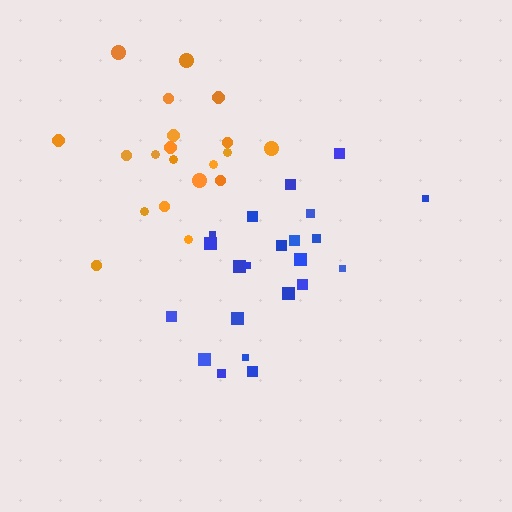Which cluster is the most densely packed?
Orange.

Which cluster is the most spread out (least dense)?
Blue.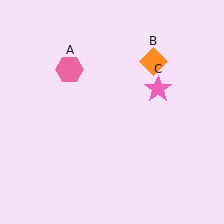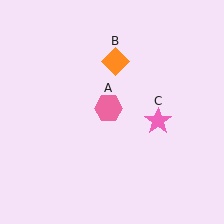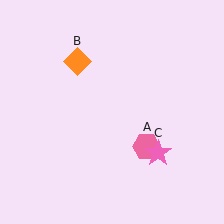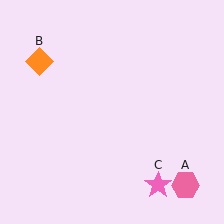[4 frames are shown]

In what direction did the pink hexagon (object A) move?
The pink hexagon (object A) moved down and to the right.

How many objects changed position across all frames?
3 objects changed position: pink hexagon (object A), orange diamond (object B), pink star (object C).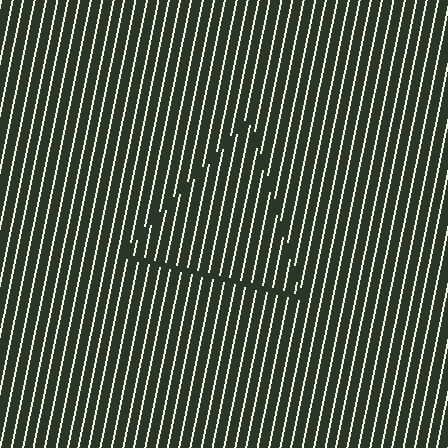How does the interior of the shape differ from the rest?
The interior of the shape contains the same grating, shifted by half a period — the contour is defined by the phase discontinuity where line-ends from the inner and outer gratings abut.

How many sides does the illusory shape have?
3 sides — the line-ends trace a triangle.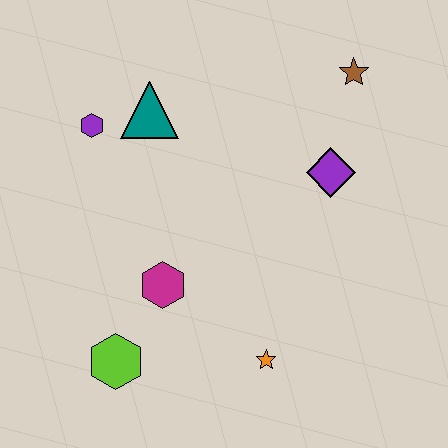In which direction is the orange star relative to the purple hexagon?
The orange star is below the purple hexagon.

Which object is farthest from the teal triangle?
The orange star is farthest from the teal triangle.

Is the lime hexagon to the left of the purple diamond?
Yes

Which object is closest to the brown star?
The purple diamond is closest to the brown star.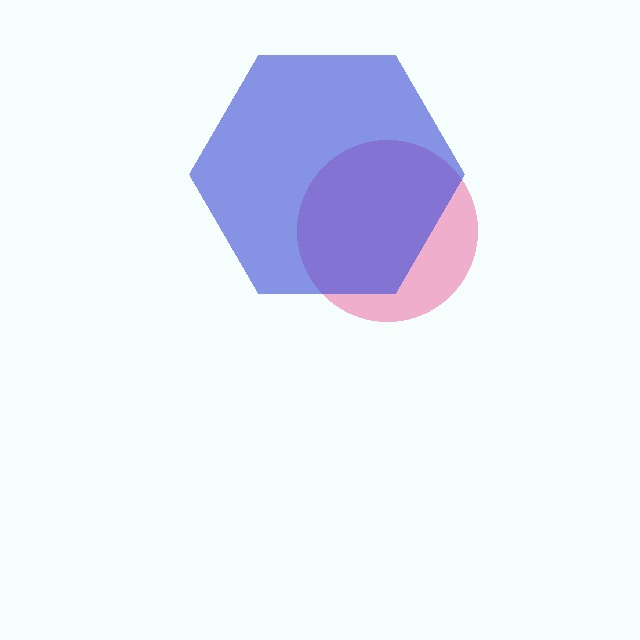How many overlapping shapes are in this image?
There are 2 overlapping shapes in the image.